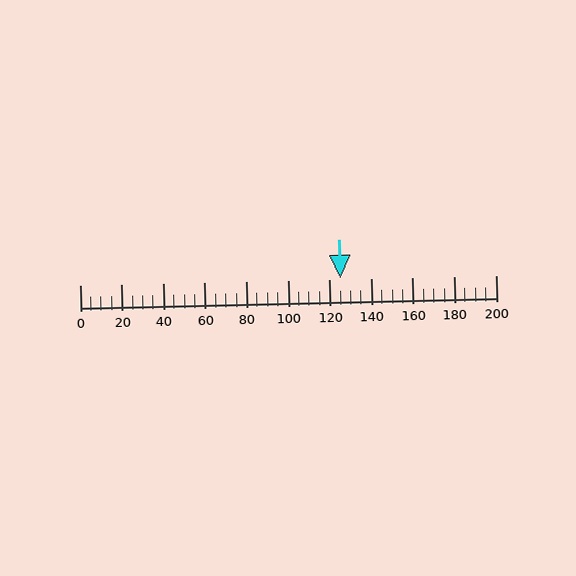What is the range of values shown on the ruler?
The ruler shows values from 0 to 200.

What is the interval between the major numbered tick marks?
The major tick marks are spaced 20 units apart.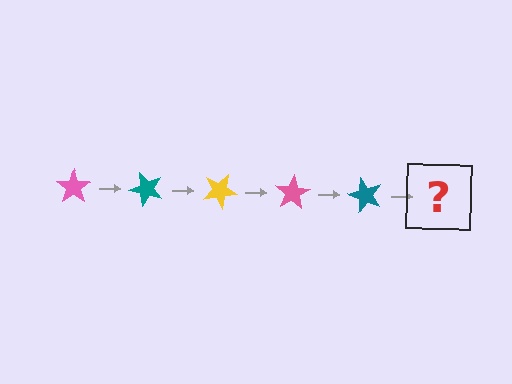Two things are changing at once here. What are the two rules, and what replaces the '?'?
The two rules are that it rotates 50 degrees each step and the color cycles through pink, teal, and yellow. The '?' should be a yellow star, rotated 250 degrees from the start.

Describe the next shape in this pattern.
It should be a yellow star, rotated 250 degrees from the start.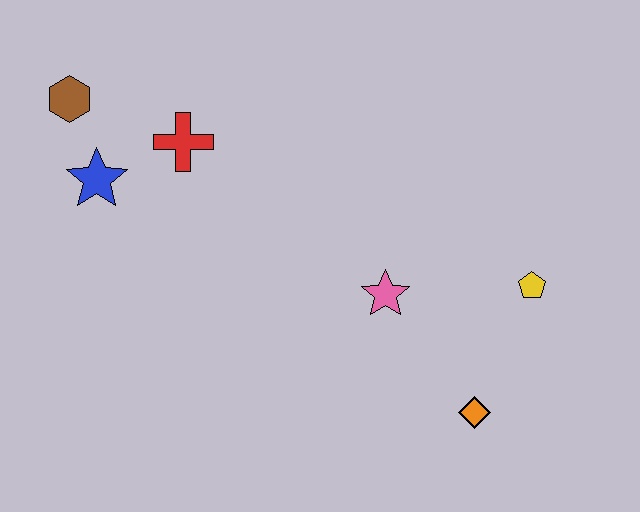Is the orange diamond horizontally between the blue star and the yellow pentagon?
Yes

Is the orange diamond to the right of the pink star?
Yes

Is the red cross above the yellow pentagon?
Yes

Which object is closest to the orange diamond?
The yellow pentagon is closest to the orange diamond.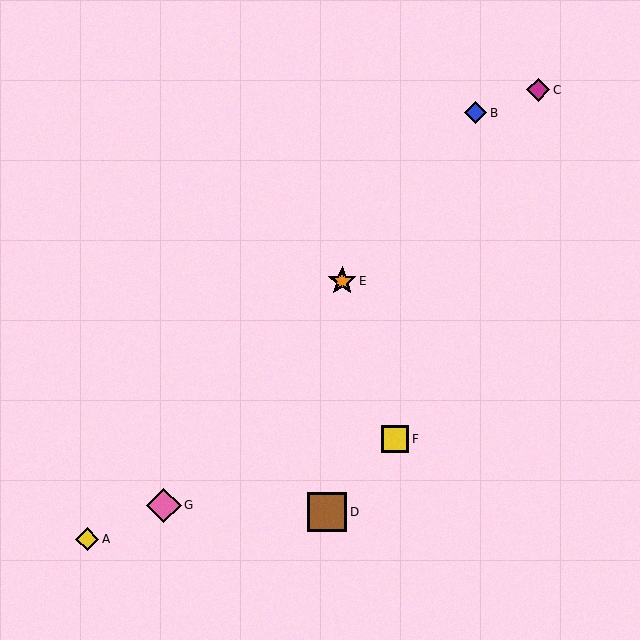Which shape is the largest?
The brown square (labeled D) is the largest.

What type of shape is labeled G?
Shape G is a pink diamond.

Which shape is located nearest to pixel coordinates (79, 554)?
The yellow diamond (labeled A) at (87, 539) is nearest to that location.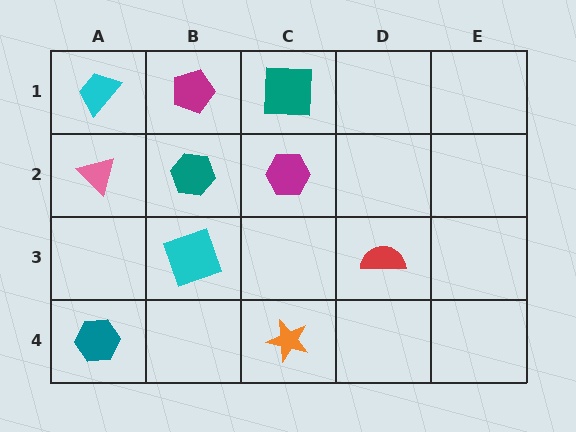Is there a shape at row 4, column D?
No, that cell is empty.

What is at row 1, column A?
A cyan trapezoid.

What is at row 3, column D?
A red semicircle.